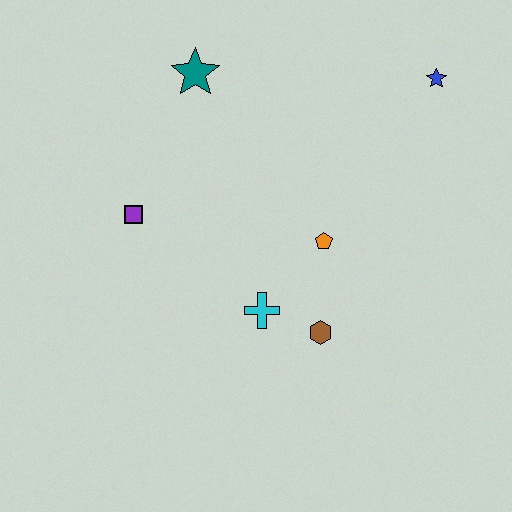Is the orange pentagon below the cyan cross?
No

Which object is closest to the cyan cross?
The brown hexagon is closest to the cyan cross.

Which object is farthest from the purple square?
The blue star is farthest from the purple square.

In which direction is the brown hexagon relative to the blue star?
The brown hexagon is below the blue star.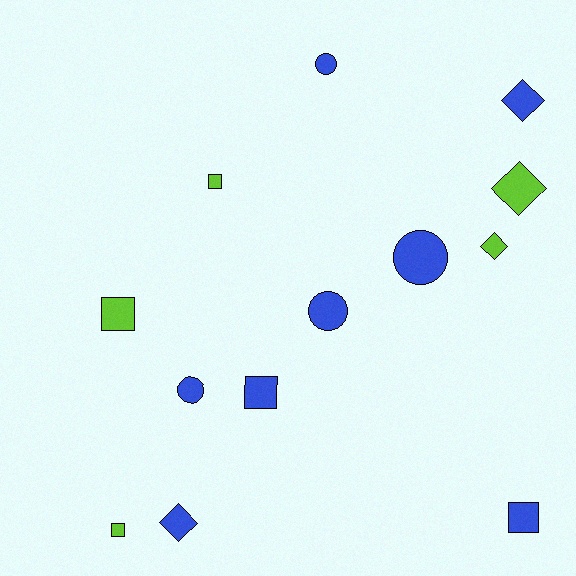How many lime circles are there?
There are no lime circles.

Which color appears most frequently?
Blue, with 8 objects.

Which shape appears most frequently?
Square, with 5 objects.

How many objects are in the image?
There are 13 objects.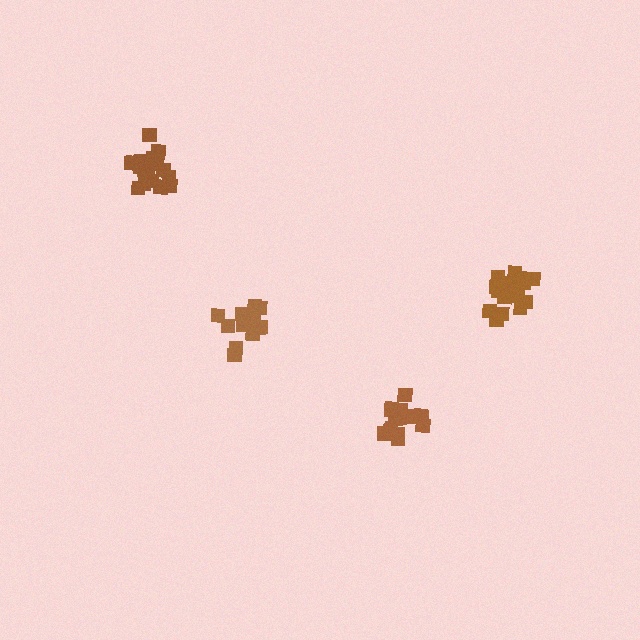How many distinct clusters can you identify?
There are 4 distinct clusters.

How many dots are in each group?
Group 1: 19 dots, Group 2: 14 dots, Group 3: 20 dots, Group 4: 16 dots (69 total).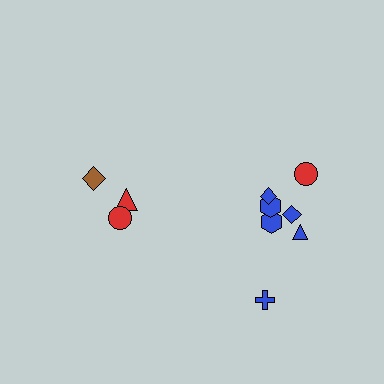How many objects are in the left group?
There are 3 objects.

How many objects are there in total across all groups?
There are 10 objects.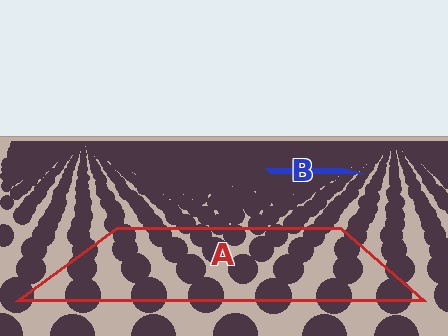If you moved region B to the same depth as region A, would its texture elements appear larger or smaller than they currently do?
They would appear larger. At a closer depth, the same texture elements are projected at a bigger on-screen size.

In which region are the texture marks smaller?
The texture marks are smaller in region B, because it is farther away.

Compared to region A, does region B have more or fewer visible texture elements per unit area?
Region B has more texture elements per unit area — they are packed more densely because it is farther away.